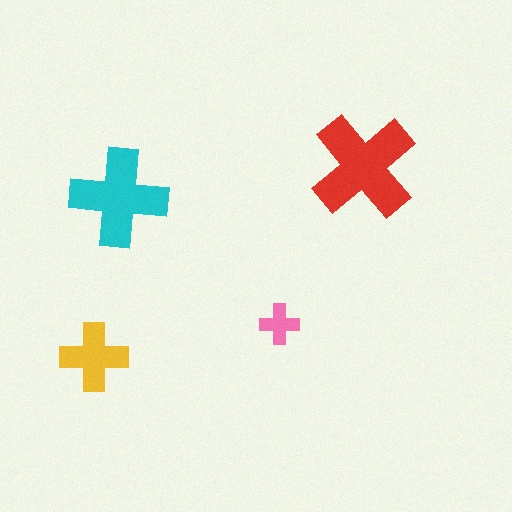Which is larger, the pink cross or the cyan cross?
The cyan one.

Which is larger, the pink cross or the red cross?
The red one.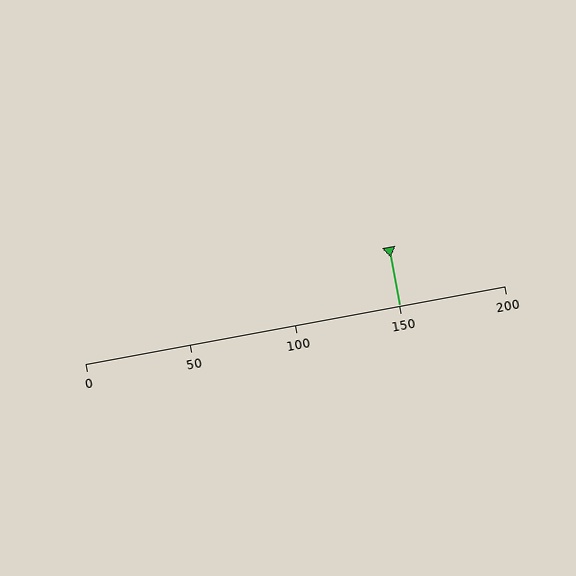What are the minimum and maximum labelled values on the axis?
The axis runs from 0 to 200.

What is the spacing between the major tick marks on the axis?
The major ticks are spaced 50 apart.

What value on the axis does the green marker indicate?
The marker indicates approximately 150.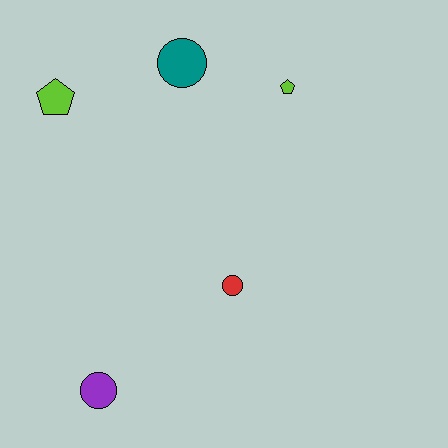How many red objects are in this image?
There is 1 red object.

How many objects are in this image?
There are 5 objects.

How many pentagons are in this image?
There are 2 pentagons.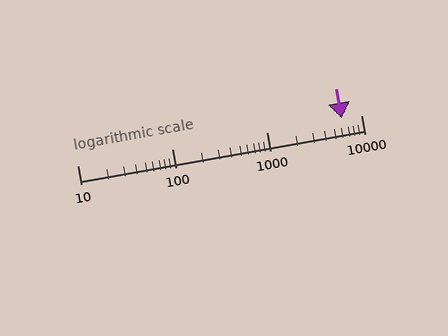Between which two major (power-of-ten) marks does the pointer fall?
The pointer is between 1000 and 10000.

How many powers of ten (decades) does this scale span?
The scale spans 3 decades, from 10 to 10000.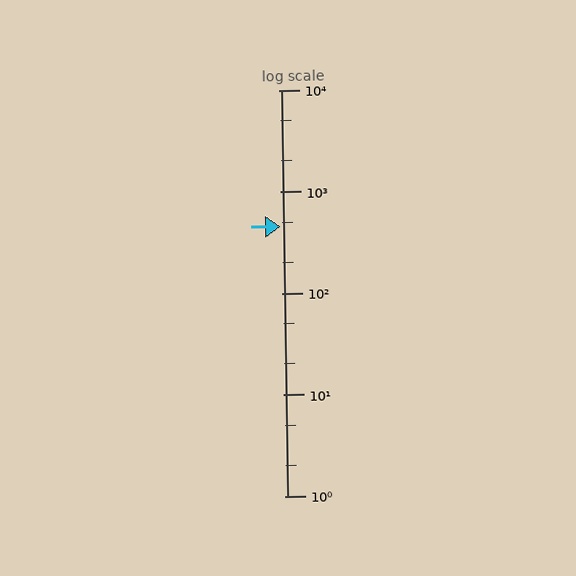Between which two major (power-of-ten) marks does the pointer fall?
The pointer is between 100 and 1000.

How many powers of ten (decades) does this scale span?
The scale spans 4 decades, from 1 to 10000.